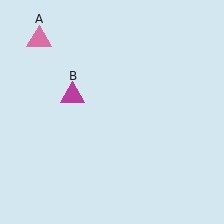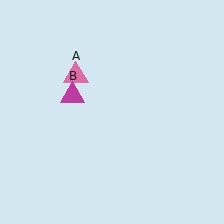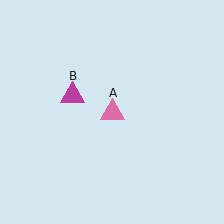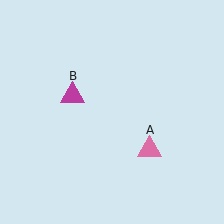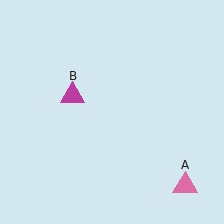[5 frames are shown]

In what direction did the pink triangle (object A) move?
The pink triangle (object A) moved down and to the right.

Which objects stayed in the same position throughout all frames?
Magenta triangle (object B) remained stationary.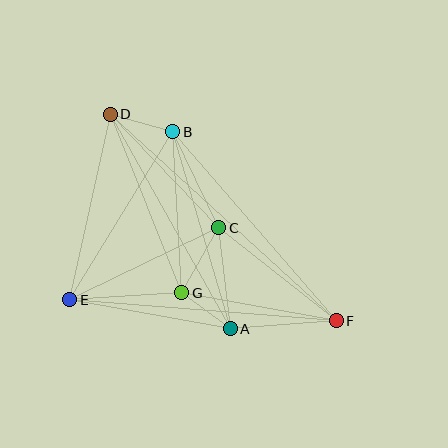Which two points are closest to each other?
Points A and G are closest to each other.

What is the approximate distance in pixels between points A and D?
The distance between A and D is approximately 246 pixels.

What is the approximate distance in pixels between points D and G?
The distance between D and G is approximately 192 pixels.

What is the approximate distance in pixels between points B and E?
The distance between B and E is approximately 197 pixels.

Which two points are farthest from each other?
Points D and F are farthest from each other.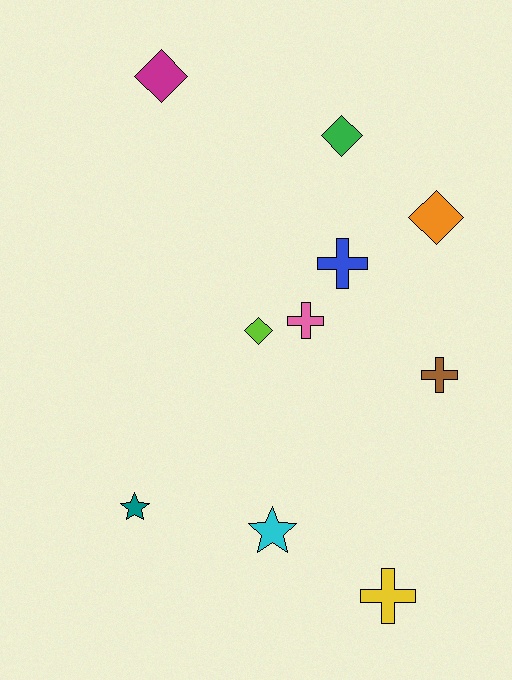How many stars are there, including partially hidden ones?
There are 2 stars.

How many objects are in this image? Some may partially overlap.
There are 10 objects.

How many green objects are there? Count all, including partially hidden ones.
There is 1 green object.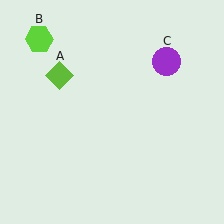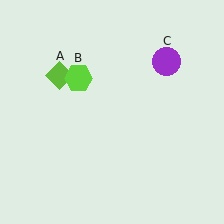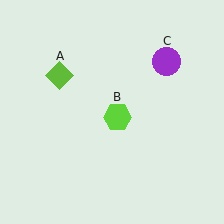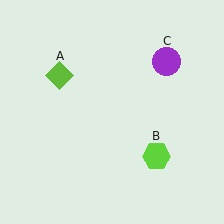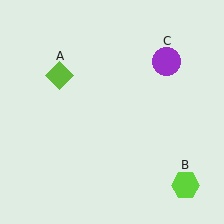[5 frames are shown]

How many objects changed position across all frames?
1 object changed position: lime hexagon (object B).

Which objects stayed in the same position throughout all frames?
Lime diamond (object A) and purple circle (object C) remained stationary.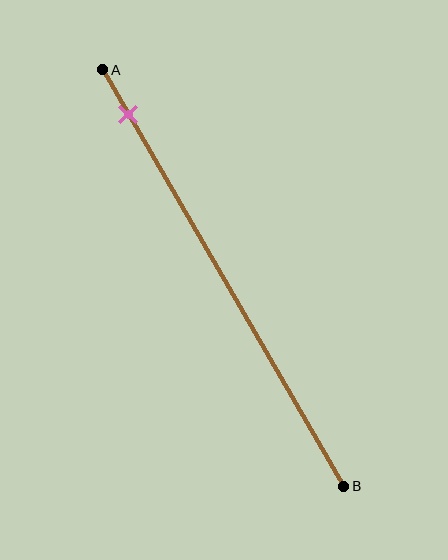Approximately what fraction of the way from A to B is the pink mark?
The pink mark is approximately 10% of the way from A to B.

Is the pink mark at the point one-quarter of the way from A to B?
No, the mark is at about 10% from A, not at the 25% one-quarter point.